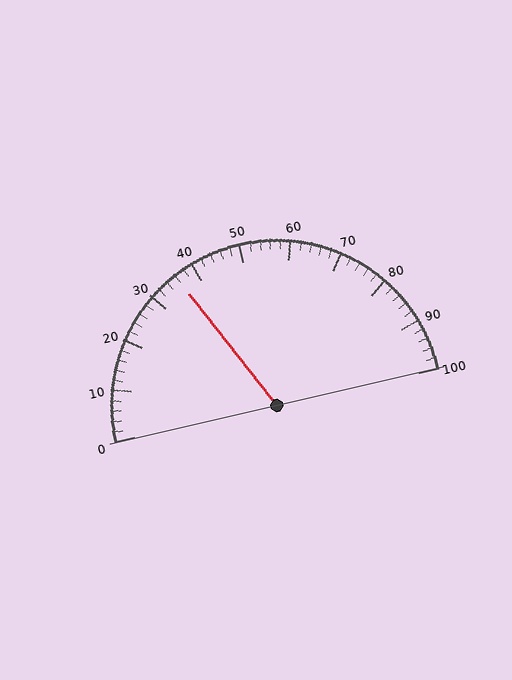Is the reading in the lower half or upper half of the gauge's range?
The reading is in the lower half of the range (0 to 100).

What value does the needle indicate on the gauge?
The needle indicates approximately 36.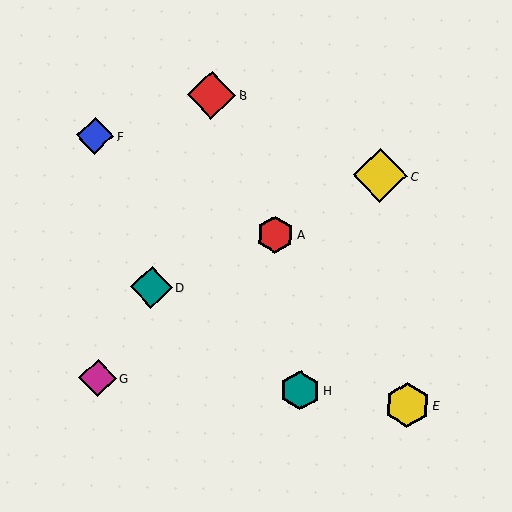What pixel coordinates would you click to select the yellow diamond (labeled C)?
Click at (380, 176) to select the yellow diamond C.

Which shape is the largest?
The yellow diamond (labeled C) is the largest.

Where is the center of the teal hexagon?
The center of the teal hexagon is at (300, 390).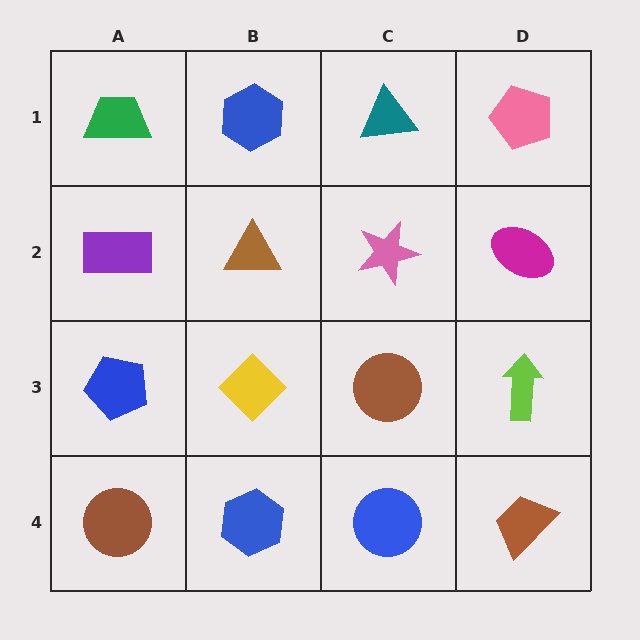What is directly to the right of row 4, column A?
A blue hexagon.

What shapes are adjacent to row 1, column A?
A purple rectangle (row 2, column A), a blue hexagon (row 1, column B).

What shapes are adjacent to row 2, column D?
A pink pentagon (row 1, column D), a lime arrow (row 3, column D), a pink star (row 2, column C).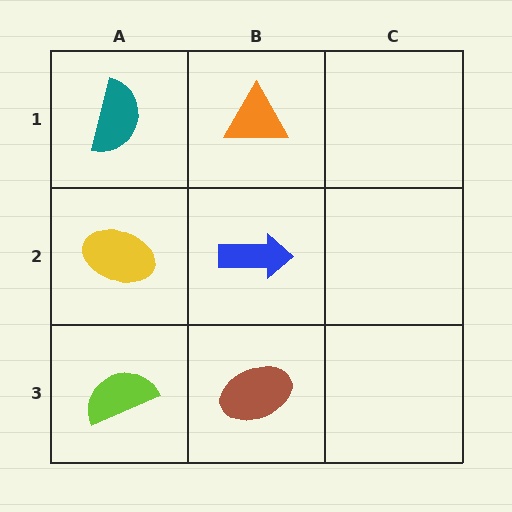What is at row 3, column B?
A brown ellipse.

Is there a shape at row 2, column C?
No, that cell is empty.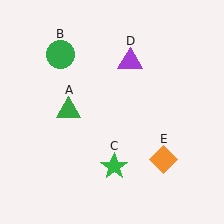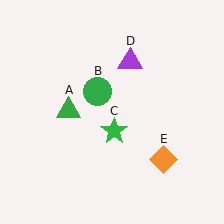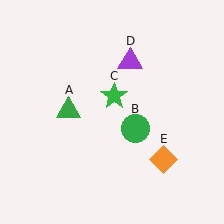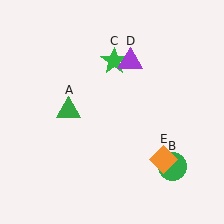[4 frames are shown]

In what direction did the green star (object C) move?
The green star (object C) moved up.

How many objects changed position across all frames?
2 objects changed position: green circle (object B), green star (object C).